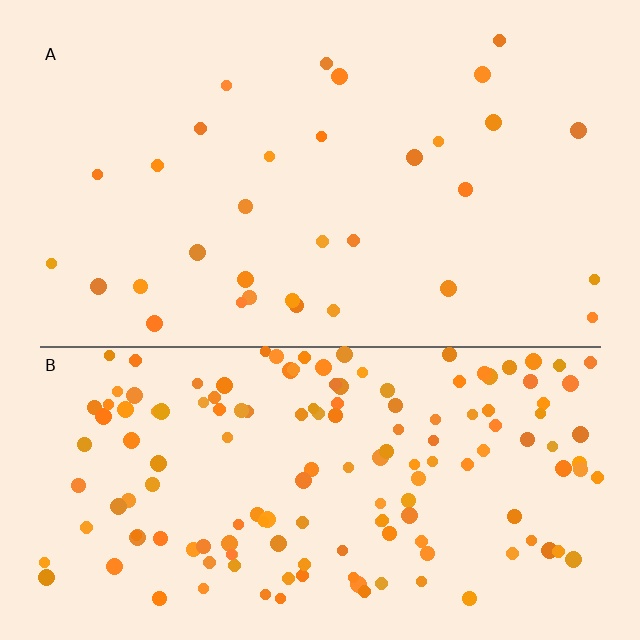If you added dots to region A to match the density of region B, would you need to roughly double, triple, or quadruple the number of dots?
Approximately quadruple.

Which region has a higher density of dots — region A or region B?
B (the bottom).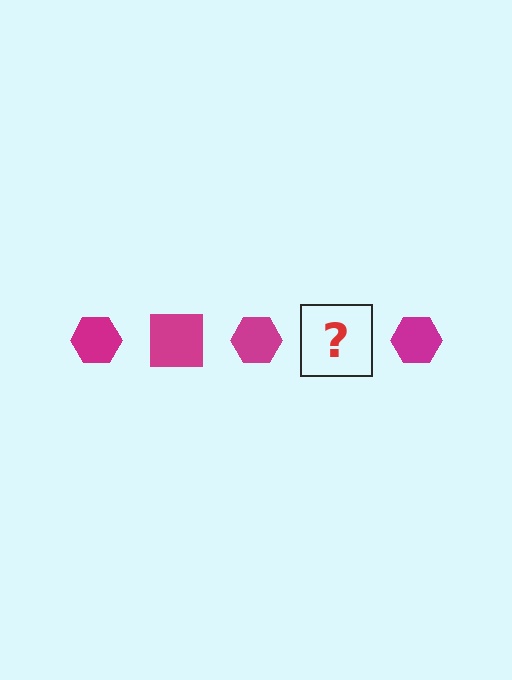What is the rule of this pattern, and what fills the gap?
The rule is that the pattern cycles through hexagon, square shapes in magenta. The gap should be filled with a magenta square.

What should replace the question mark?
The question mark should be replaced with a magenta square.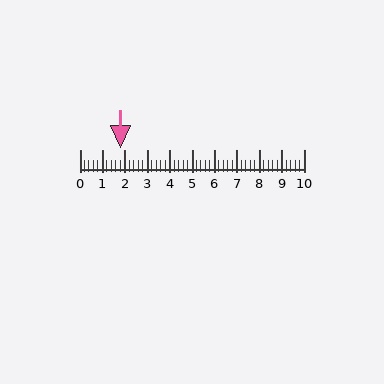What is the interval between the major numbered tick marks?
The major tick marks are spaced 1 units apart.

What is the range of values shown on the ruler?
The ruler shows values from 0 to 10.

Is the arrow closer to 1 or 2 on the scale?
The arrow is closer to 2.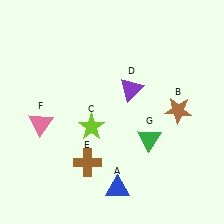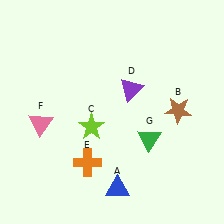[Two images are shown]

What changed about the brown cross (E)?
In Image 1, E is brown. In Image 2, it changed to orange.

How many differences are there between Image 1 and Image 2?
There is 1 difference between the two images.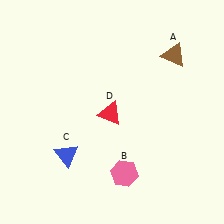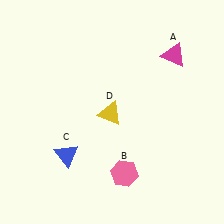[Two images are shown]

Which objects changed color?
A changed from brown to magenta. D changed from red to yellow.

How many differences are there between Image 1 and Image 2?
There are 2 differences between the two images.